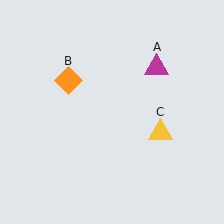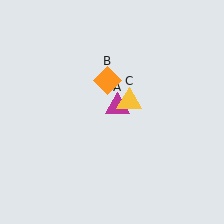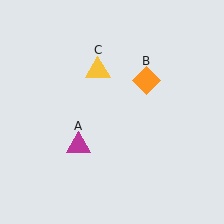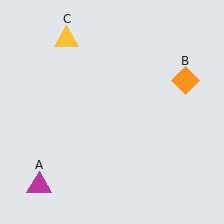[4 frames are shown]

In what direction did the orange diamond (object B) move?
The orange diamond (object B) moved right.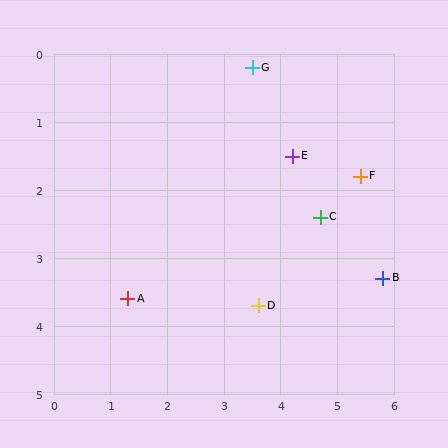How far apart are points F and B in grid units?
Points F and B are about 1.6 grid units apart.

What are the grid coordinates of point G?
Point G is at approximately (3.5, 0.2).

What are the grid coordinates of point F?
Point F is at approximately (5.4, 1.8).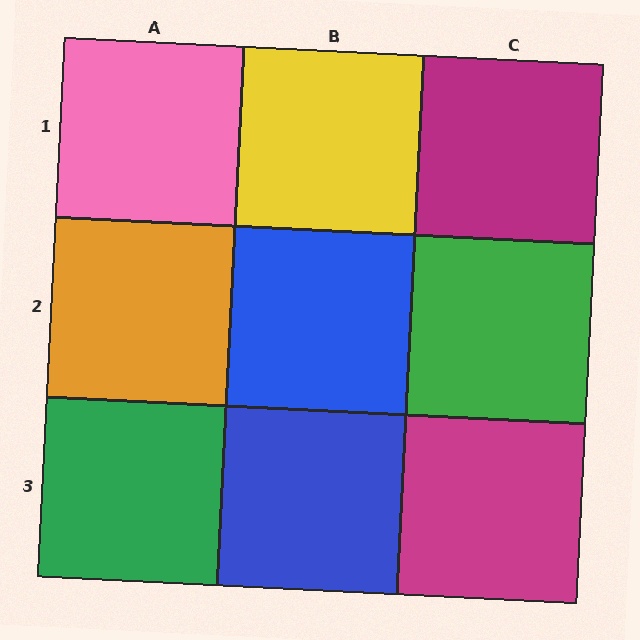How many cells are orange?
1 cell is orange.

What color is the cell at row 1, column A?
Pink.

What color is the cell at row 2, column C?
Green.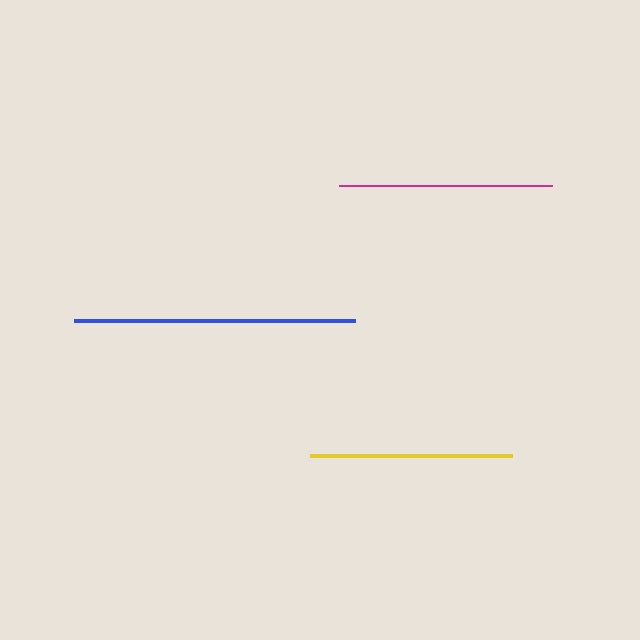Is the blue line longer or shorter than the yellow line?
The blue line is longer than the yellow line.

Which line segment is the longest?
The blue line is the longest at approximately 281 pixels.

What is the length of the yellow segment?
The yellow segment is approximately 202 pixels long.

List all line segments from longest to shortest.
From longest to shortest: blue, magenta, yellow.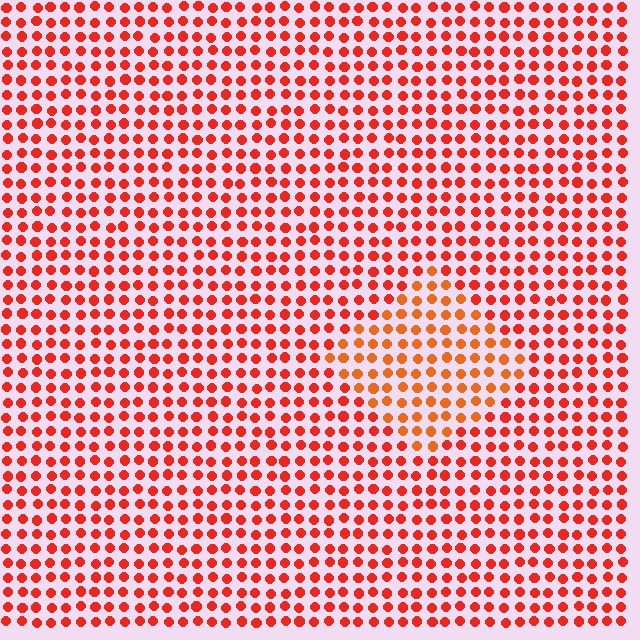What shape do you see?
I see a diamond.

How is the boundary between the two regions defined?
The boundary is defined purely by a slight shift in hue (about 20 degrees). Spacing, size, and orientation are identical on both sides.